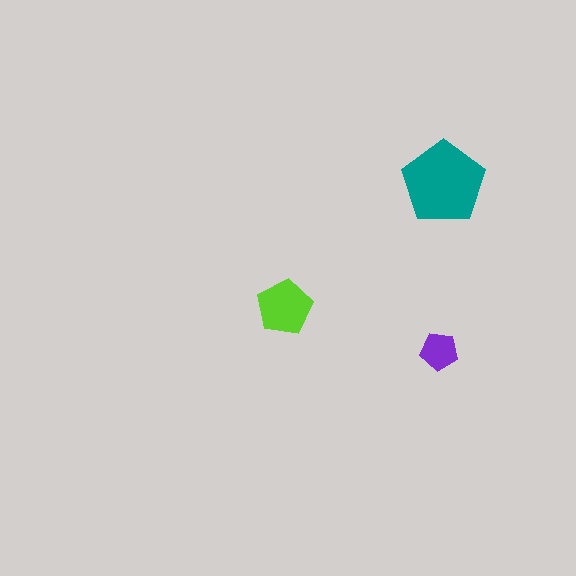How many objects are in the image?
There are 3 objects in the image.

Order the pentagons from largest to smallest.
the teal one, the lime one, the purple one.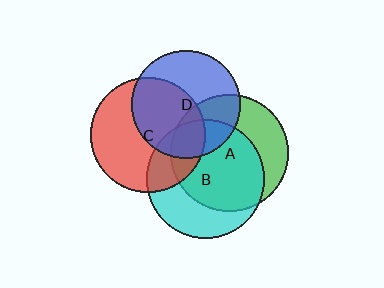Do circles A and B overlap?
Yes.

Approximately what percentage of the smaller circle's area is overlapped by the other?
Approximately 65%.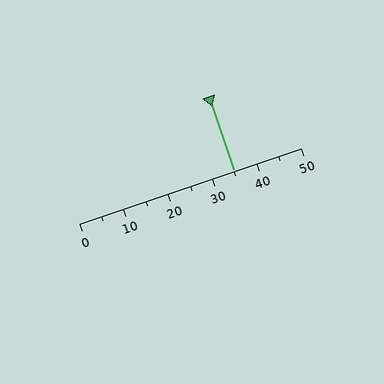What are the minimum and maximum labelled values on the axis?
The axis runs from 0 to 50.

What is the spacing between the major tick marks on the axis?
The major ticks are spaced 10 apart.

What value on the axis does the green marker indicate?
The marker indicates approximately 35.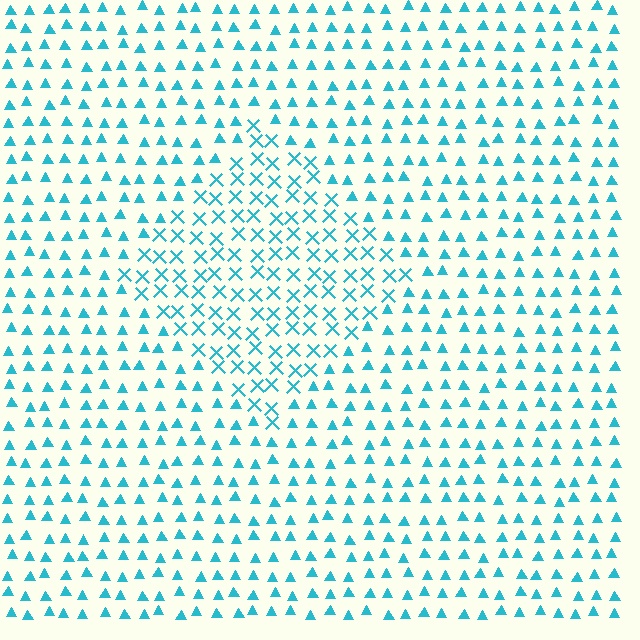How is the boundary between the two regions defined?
The boundary is defined by a change in element shape: X marks inside vs. triangles outside. All elements share the same color and spacing.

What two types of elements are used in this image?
The image uses X marks inside the diamond region and triangles outside it.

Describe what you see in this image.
The image is filled with small cyan elements arranged in a uniform grid. A diamond-shaped region contains X marks, while the surrounding area contains triangles. The boundary is defined purely by the change in element shape.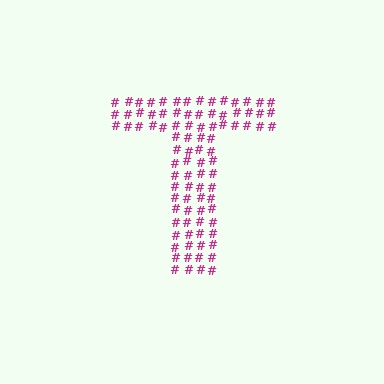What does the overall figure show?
The overall figure shows the letter T.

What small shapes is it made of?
It is made of small hash symbols.